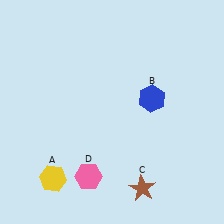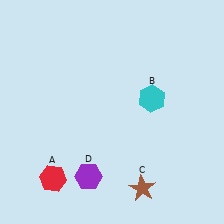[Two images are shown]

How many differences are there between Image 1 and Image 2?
There are 3 differences between the two images.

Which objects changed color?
A changed from yellow to red. B changed from blue to cyan. D changed from pink to purple.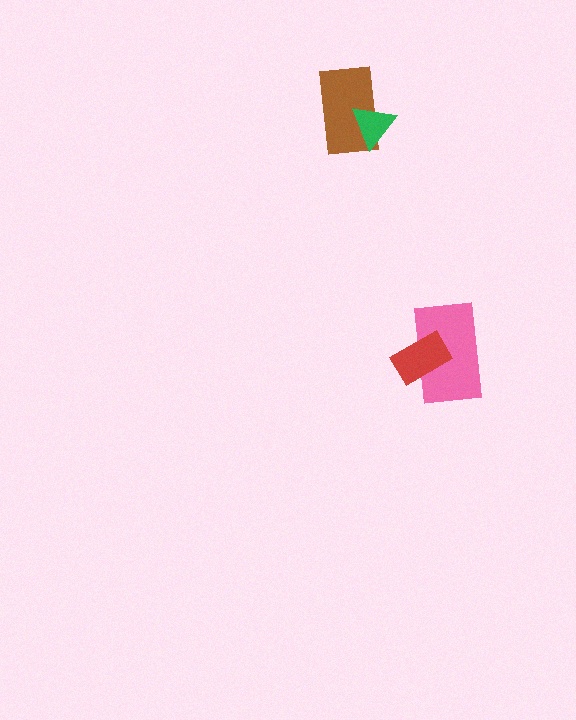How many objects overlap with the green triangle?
1 object overlaps with the green triangle.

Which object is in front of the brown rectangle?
The green triangle is in front of the brown rectangle.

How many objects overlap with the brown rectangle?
1 object overlaps with the brown rectangle.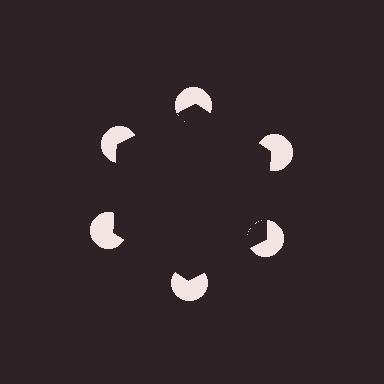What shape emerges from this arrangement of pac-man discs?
An illusory hexagon — its edges are inferred from the aligned wedge cuts in the pac-man discs, not physically drawn.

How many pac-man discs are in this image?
There are 6 — one at each vertex of the illusory hexagon.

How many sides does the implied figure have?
6 sides.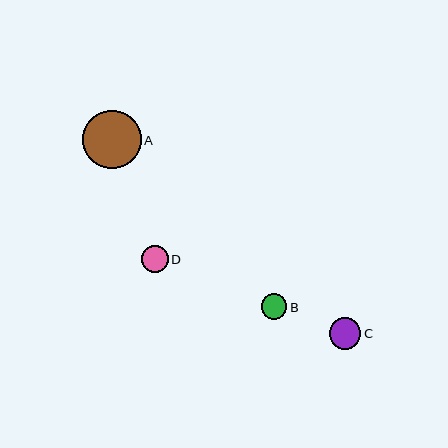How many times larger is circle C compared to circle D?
Circle C is approximately 1.2 times the size of circle D.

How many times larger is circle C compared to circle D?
Circle C is approximately 1.2 times the size of circle D.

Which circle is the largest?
Circle A is the largest with a size of approximately 59 pixels.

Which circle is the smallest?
Circle B is the smallest with a size of approximately 26 pixels.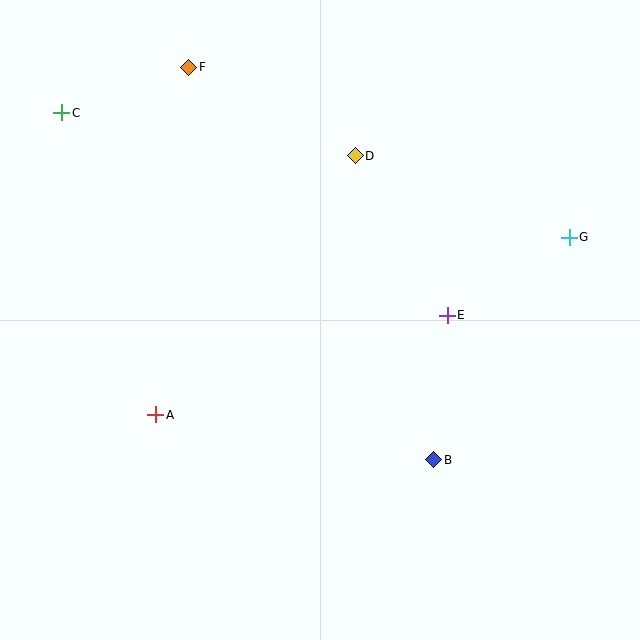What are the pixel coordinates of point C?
Point C is at (62, 113).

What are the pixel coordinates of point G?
Point G is at (569, 237).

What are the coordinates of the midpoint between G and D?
The midpoint between G and D is at (462, 197).